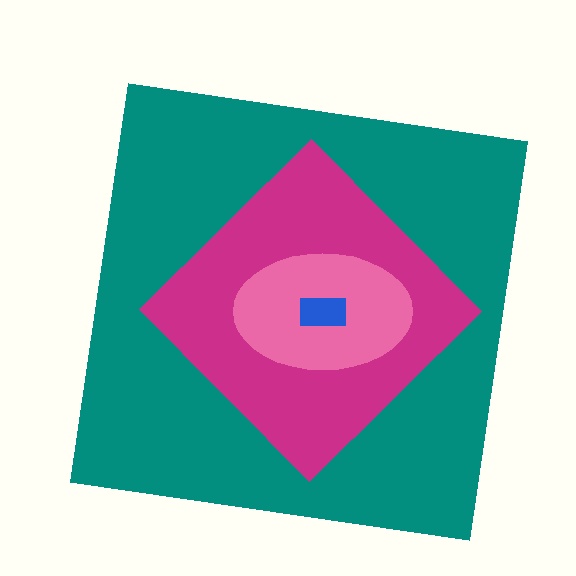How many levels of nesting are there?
4.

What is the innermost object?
The blue rectangle.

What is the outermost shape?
The teal square.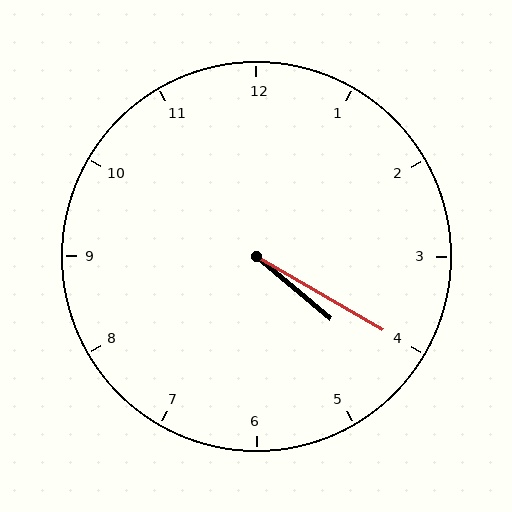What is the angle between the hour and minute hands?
Approximately 10 degrees.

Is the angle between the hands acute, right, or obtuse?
It is acute.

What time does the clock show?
4:20.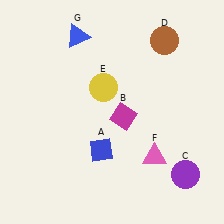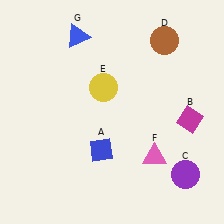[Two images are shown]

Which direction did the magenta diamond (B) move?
The magenta diamond (B) moved right.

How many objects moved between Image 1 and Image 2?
1 object moved between the two images.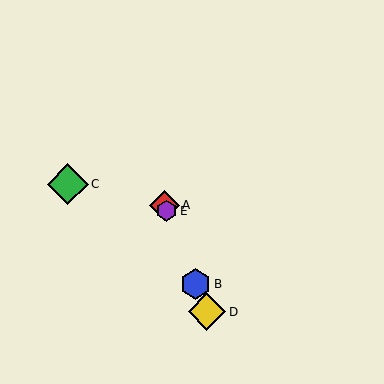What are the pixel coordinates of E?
Object E is at (166, 211).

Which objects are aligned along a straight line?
Objects A, B, D, E are aligned along a straight line.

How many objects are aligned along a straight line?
4 objects (A, B, D, E) are aligned along a straight line.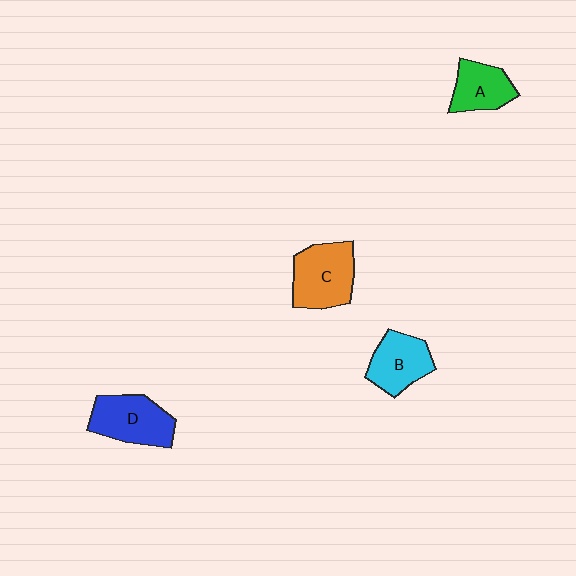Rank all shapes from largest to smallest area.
From largest to smallest: C (orange), D (blue), B (cyan), A (green).